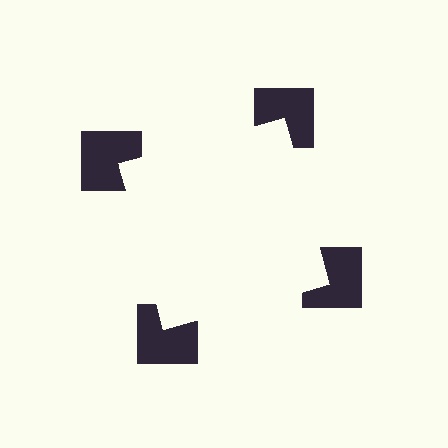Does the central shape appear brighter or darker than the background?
It typically appears slightly brighter than the background, even though no actual brightness change is drawn.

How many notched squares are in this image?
There are 4 — one at each vertex of the illusory square.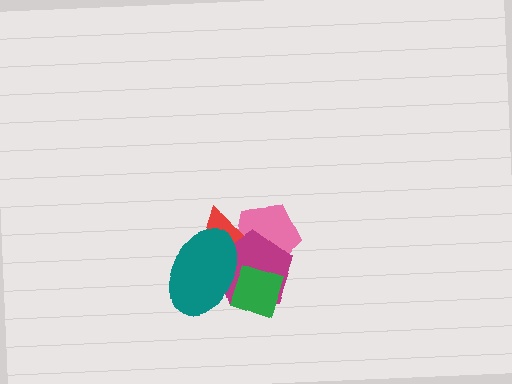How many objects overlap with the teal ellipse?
4 objects overlap with the teal ellipse.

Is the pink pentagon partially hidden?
Yes, it is partially covered by another shape.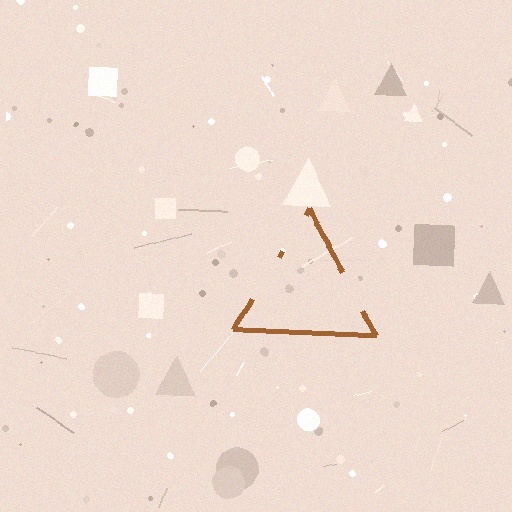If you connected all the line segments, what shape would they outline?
They would outline a triangle.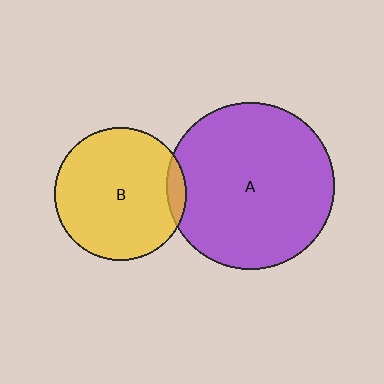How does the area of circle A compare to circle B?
Approximately 1.6 times.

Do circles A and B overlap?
Yes.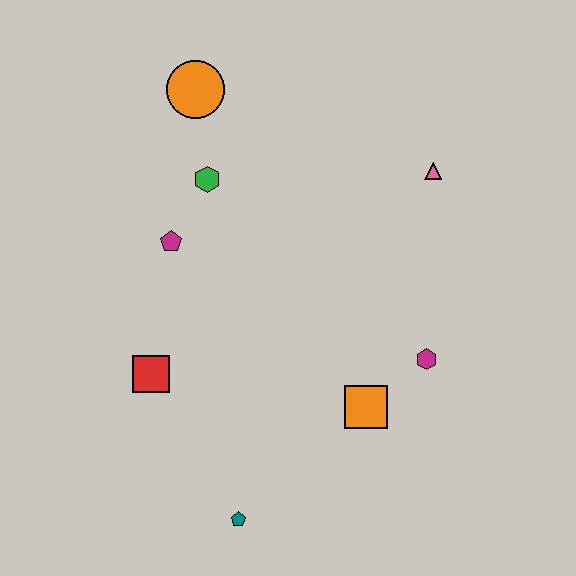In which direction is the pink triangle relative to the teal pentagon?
The pink triangle is above the teal pentagon.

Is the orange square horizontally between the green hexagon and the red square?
No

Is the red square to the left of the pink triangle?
Yes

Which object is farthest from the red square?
The pink triangle is farthest from the red square.